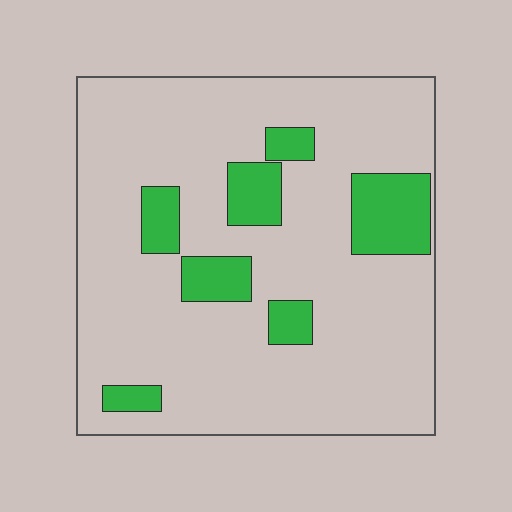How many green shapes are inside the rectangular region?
7.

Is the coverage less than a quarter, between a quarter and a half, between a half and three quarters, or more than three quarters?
Less than a quarter.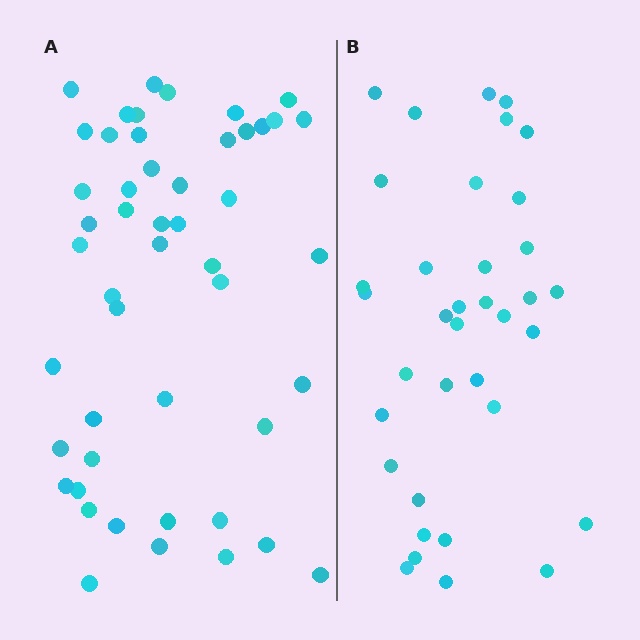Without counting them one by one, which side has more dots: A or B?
Region A (the left region) has more dots.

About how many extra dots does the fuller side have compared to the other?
Region A has approximately 15 more dots than region B.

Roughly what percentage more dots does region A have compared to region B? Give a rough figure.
About 35% more.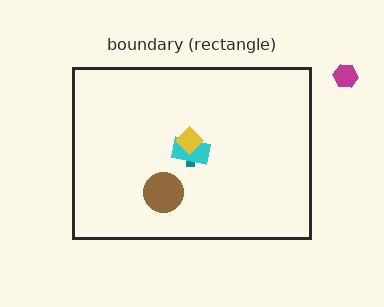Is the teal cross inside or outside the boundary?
Inside.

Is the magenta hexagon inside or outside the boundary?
Outside.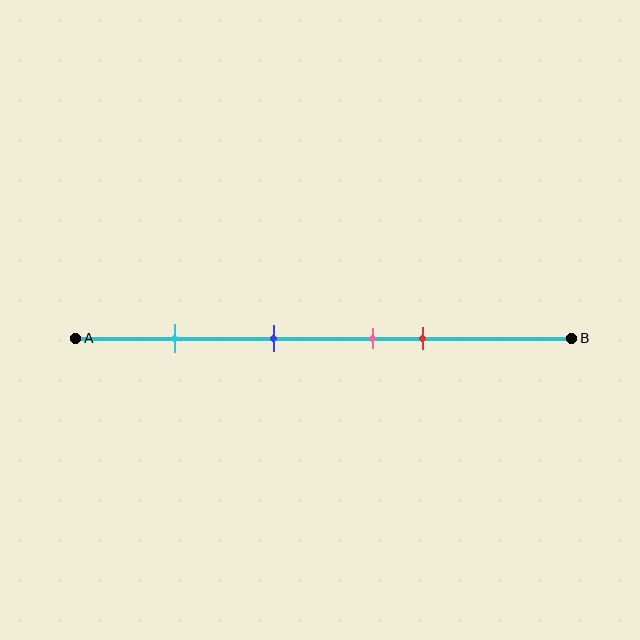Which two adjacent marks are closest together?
The pink and red marks are the closest adjacent pair.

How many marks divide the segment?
There are 4 marks dividing the segment.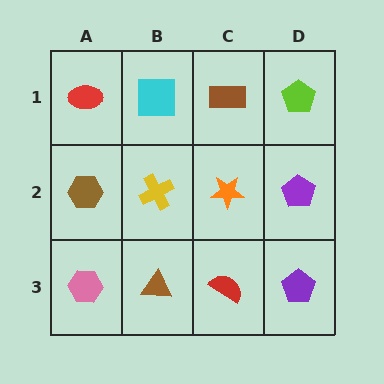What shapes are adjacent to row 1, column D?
A purple pentagon (row 2, column D), a brown rectangle (row 1, column C).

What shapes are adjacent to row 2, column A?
A red ellipse (row 1, column A), a pink hexagon (row 3, column A), a yellow cross (row 2, column B).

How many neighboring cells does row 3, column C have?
3.